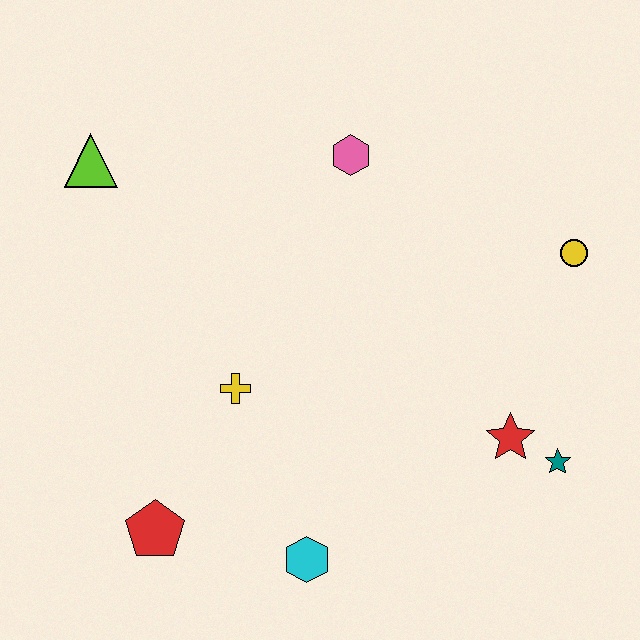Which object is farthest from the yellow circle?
The red pentagon is farthest from the yellow circle.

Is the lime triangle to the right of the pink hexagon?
No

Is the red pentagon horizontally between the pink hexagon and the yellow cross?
No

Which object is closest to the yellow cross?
The red pentagon is closest to the yellow cross.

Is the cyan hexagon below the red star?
Yes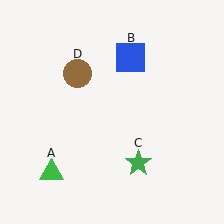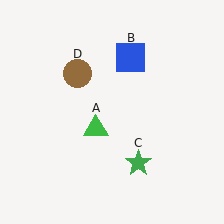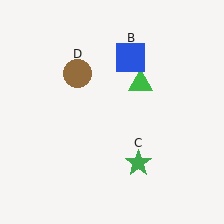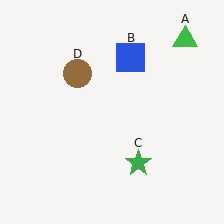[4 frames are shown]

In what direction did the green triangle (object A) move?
The green triangle (object A) moved up and to the right.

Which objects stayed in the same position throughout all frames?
Blue square (object B) and green star (object C) and brown circle (object D) remained stationary.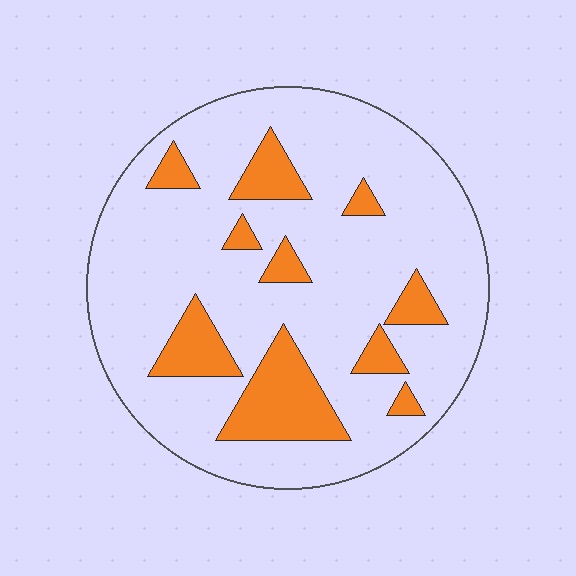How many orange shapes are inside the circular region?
10.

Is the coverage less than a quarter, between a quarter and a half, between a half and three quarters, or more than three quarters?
Less than a quarter.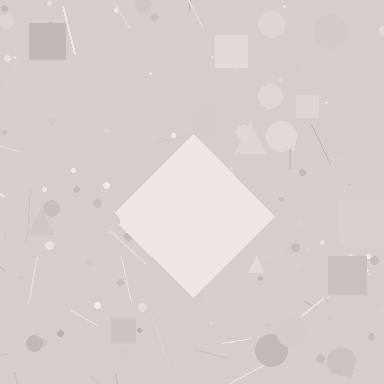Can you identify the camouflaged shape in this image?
The camouflaged shape is a diamond.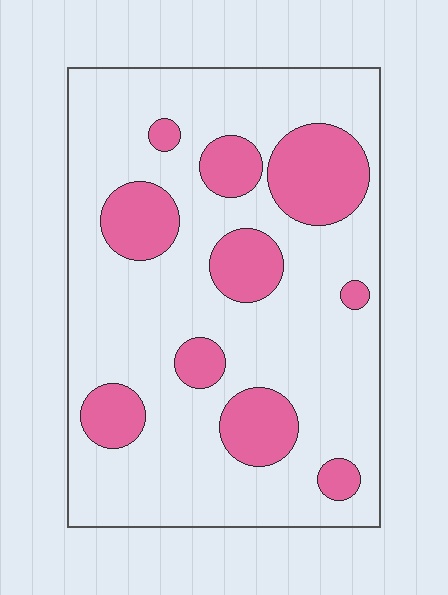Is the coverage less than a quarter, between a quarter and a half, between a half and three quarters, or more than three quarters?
Less than a quarter.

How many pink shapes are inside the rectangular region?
10.